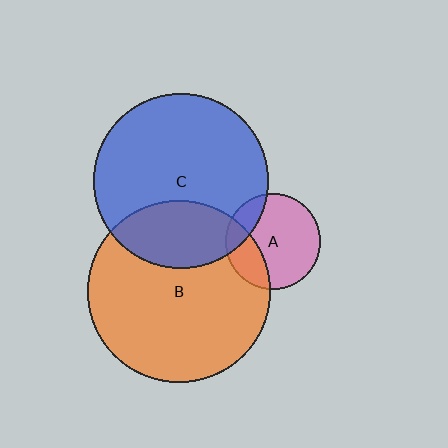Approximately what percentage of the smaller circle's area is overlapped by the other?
Approximately 20%.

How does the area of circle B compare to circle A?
Approximately 3.7 times.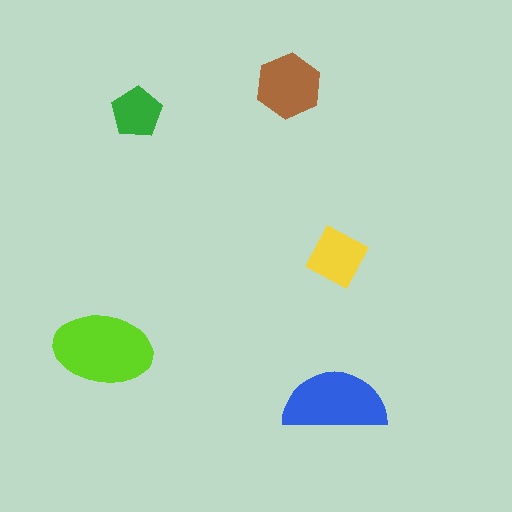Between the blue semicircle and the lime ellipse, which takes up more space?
The lime ellipse.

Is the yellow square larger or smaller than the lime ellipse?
Smaller.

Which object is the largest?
The lime ellipse.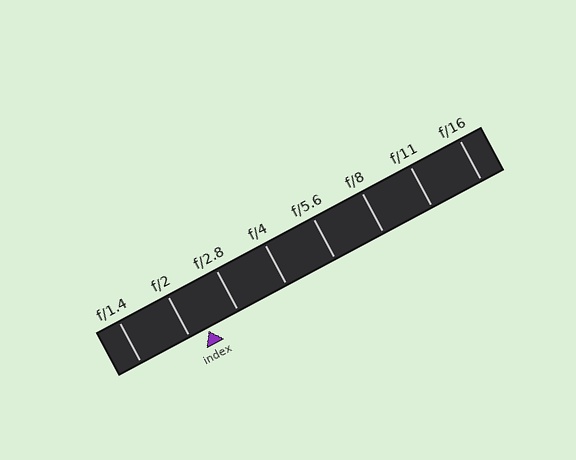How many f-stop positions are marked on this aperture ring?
There are 8 f-stop positions marked.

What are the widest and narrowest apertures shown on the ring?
The widest aperture shown is f/1.4 and the narrowest is f/16.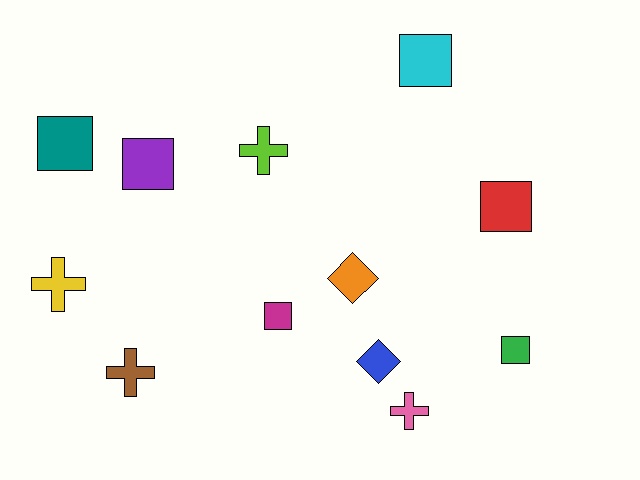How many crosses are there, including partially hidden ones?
There are 4 crosses.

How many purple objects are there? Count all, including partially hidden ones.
There is 1 purple object.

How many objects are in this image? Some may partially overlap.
There are 12 objects.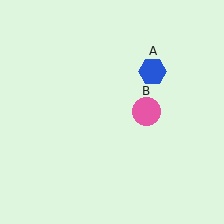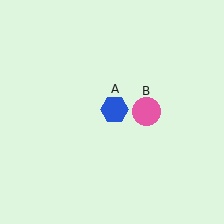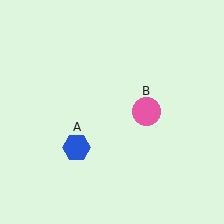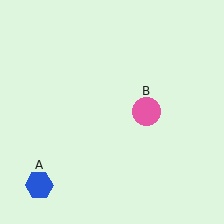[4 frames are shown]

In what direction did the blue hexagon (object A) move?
The blue hexagon (object A) moved down and to the left.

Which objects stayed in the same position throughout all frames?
Pink circle (object B) remained stationary.